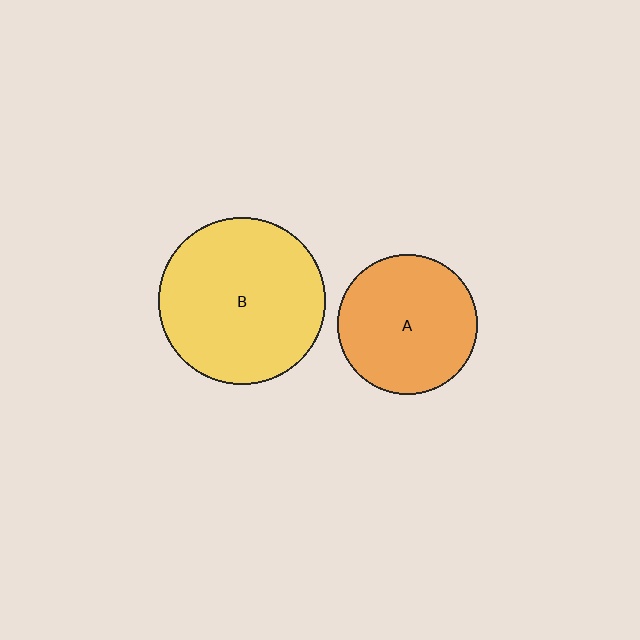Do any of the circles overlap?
No, none of the circles overlap.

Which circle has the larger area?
Circle B (yellow).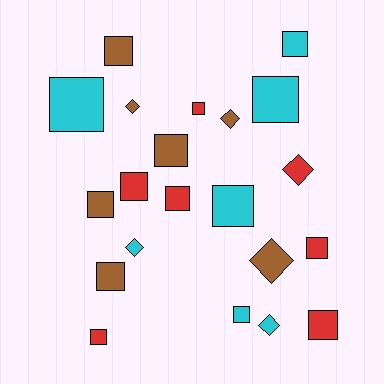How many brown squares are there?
There are 4 brown squares.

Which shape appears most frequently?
Square, with 15 objects.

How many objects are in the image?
There are 21 objects.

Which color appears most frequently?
Red, with 7 objects.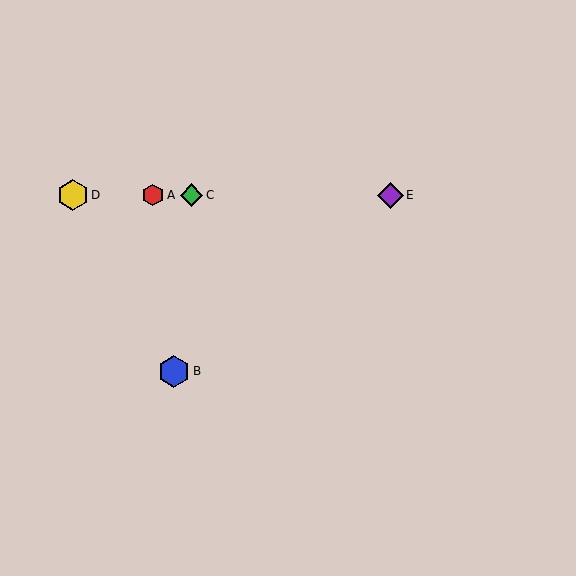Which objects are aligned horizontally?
Objects A, C, D, E are aligned horizontally.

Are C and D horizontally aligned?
Yes, both are at y≈195.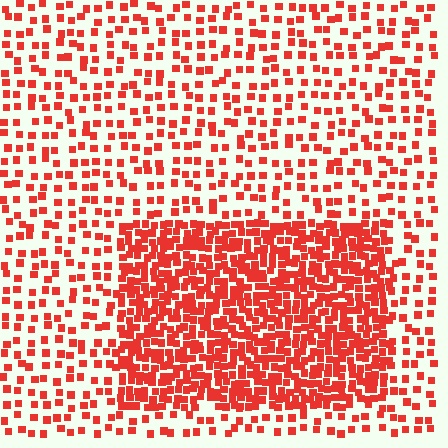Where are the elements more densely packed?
The elements are more densely packed inside the rectangle boundary.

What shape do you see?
I see a rectangle.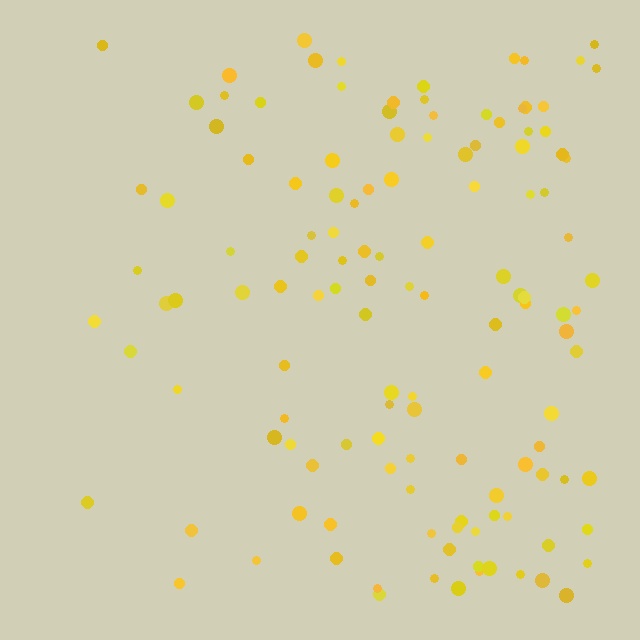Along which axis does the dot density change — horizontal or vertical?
Horizontal.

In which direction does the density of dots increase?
From left to right, with the right side densest.